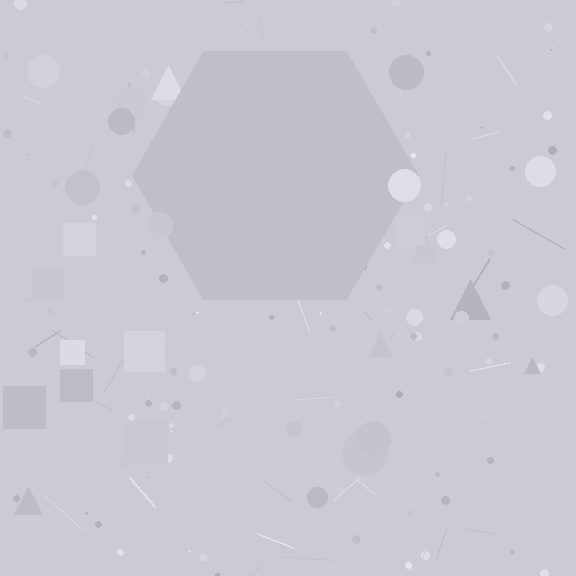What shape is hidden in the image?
A hexagon is hidden in the image.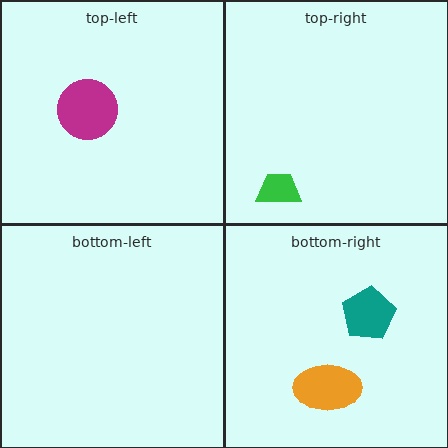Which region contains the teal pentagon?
The bottom-right region.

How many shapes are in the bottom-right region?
2.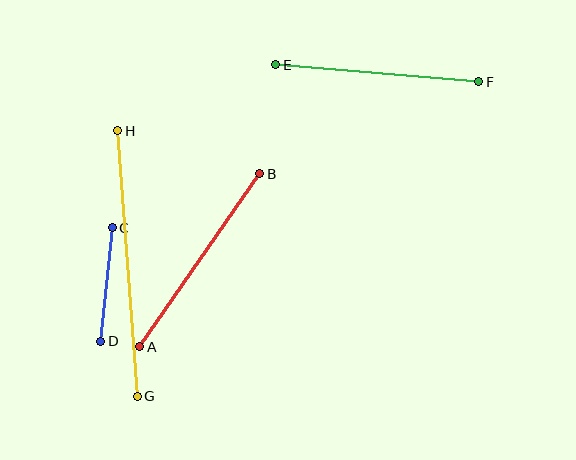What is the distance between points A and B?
The distance is approximately 210 pixels.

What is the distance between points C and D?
The distance is approximately 114 pixels.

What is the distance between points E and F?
The distance is approximately 204 pixels.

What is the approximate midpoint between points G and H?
The midpoint is at approximately (127, 264) pixels.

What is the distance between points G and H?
The distance is approximately 266 pixels.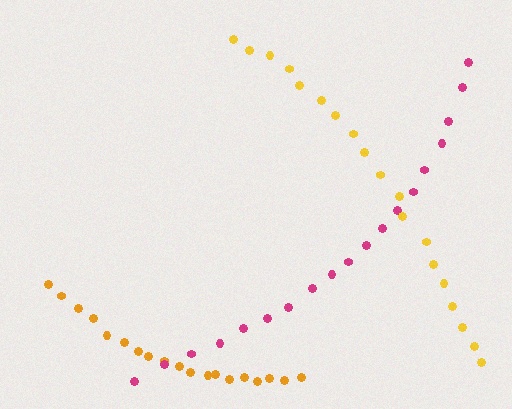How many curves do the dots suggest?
There are 3 distinct paths.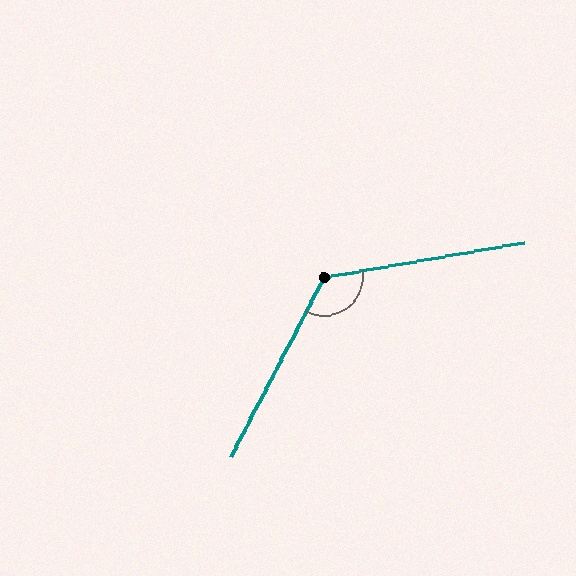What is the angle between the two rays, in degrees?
Approximately 127 degrees.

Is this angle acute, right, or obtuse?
It is obtuse.